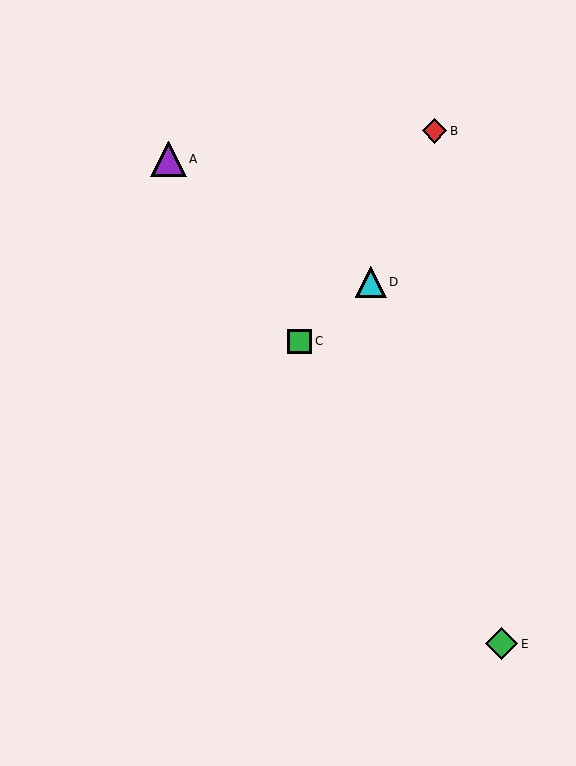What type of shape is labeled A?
Shape A is a purple triangle.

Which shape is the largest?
The purple triangle (labeled A) is the largest.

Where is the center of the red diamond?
The center of the red diamond is at (434, 131).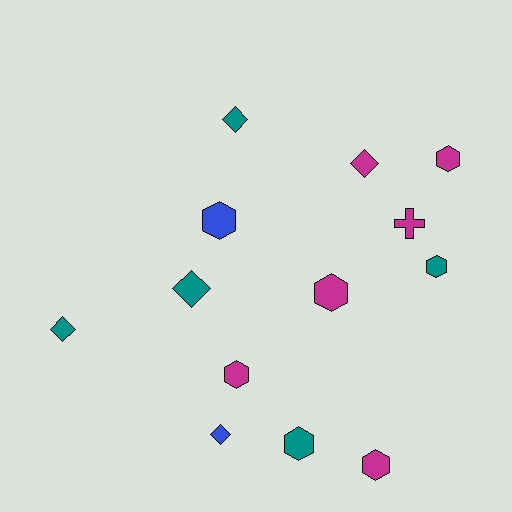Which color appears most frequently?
Magenta, with 6 objects.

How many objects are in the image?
There are 13 objects.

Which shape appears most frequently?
Hexagon, with 7 objects.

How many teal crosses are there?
There are no teal crosses.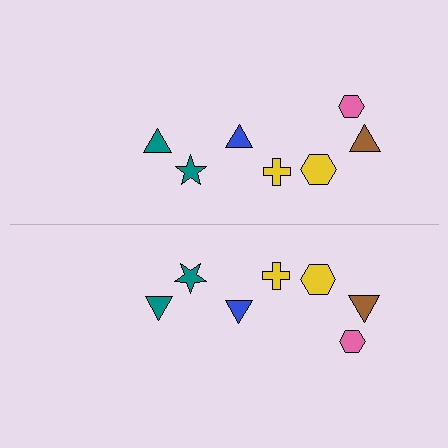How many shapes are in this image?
There are 14 shapes in this image.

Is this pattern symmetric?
Yes, this pattern has bilateral (reflection) symmetry.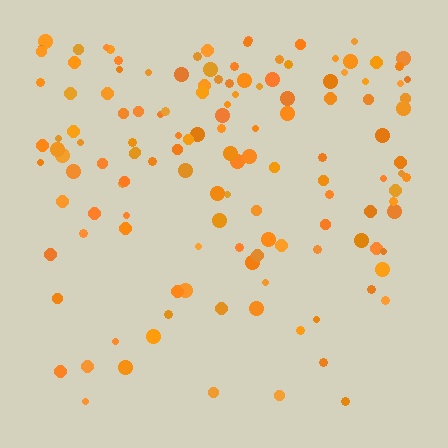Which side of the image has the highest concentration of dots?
The top.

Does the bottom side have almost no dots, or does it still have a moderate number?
Still a moderate number, just noticeably fewer than the top.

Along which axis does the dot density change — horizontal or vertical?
Vertical.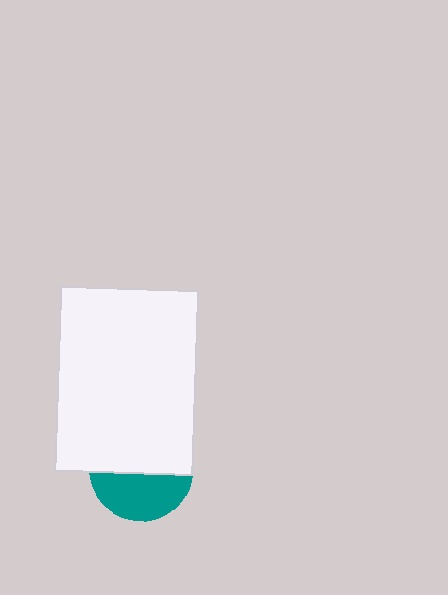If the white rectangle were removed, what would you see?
You would see the complete teal circle.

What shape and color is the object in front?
The object in front is a white rectangle.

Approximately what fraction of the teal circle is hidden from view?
Roughly 57% of the teal circle is hidden behind the white rectangle.